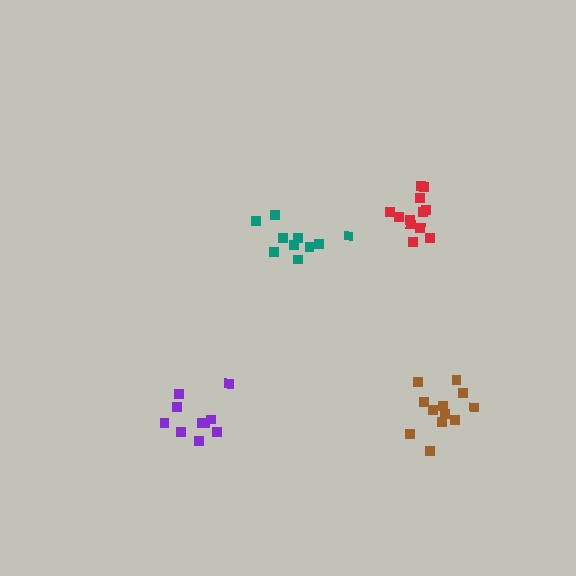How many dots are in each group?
Group 1: 10 dots, Group 2: 12 dots, Group 3: 12 dots, Group 4: 10 dots (44 total).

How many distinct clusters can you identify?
There are 4 distinct clusters.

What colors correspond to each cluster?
The clusters are colored: teal, brown, red, purple.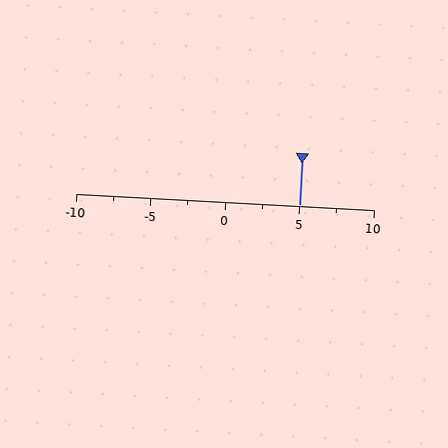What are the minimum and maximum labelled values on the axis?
The axis runs from -10 to 10.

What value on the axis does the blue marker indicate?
The marker indicates approximately 5.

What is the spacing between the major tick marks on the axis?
The major ticks are spaced 5 apart.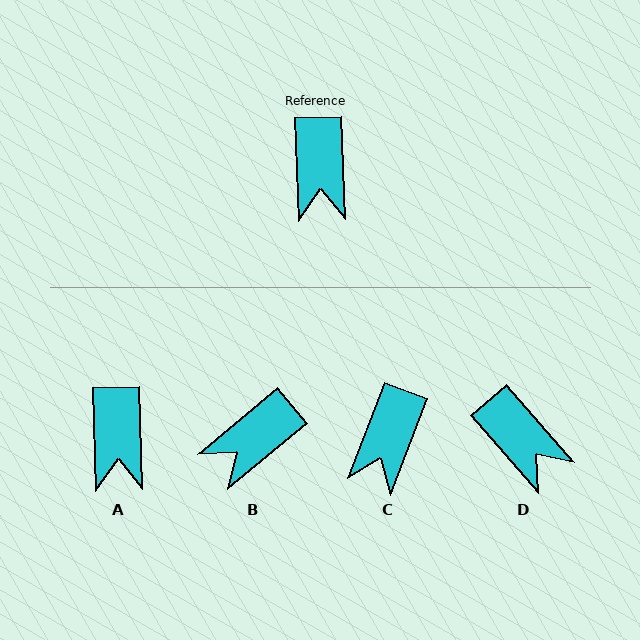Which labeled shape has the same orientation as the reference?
A.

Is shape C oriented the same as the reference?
No, it is off by about 23 degrees.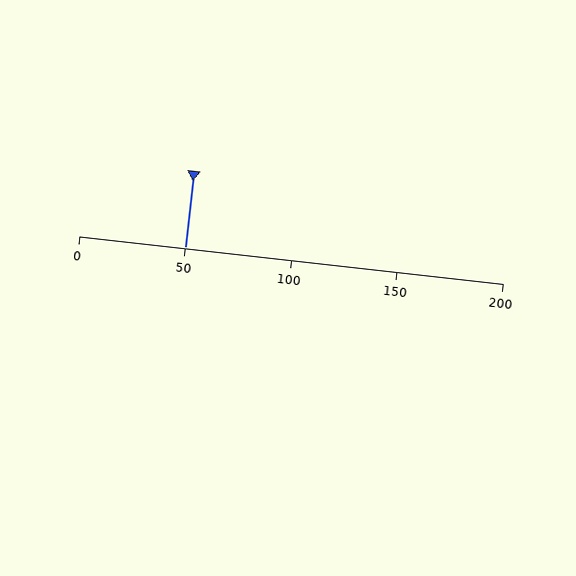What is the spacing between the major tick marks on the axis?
The major ticks are spaced 50 apart.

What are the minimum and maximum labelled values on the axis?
The axis runs from 0 to 200.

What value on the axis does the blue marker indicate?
The marker indicates approximately 50.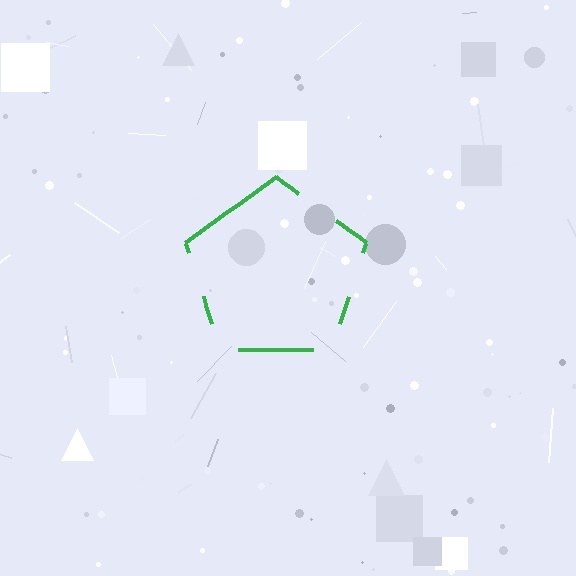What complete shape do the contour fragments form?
The contour fragments form a pentagon.